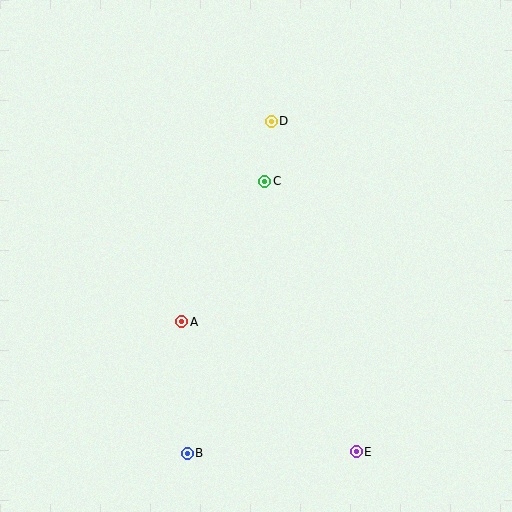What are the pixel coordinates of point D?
Point D is at (271, 121).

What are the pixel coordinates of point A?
Point A is at (182, 322).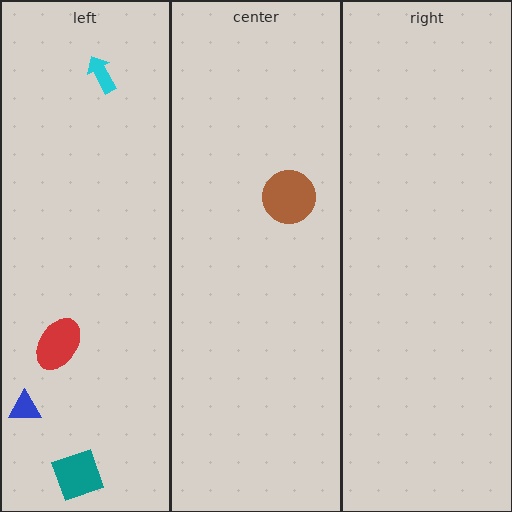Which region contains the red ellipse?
The left region.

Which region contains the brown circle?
The center region.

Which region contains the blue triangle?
The left region.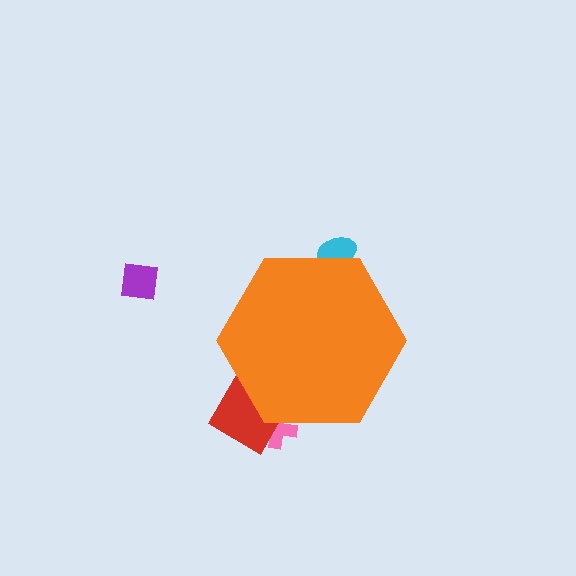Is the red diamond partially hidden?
Yes, the red diamond is partially hidden behind the orange hexagon.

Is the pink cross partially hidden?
Yes, the pink cross is partially hidden behind the orange hexagon.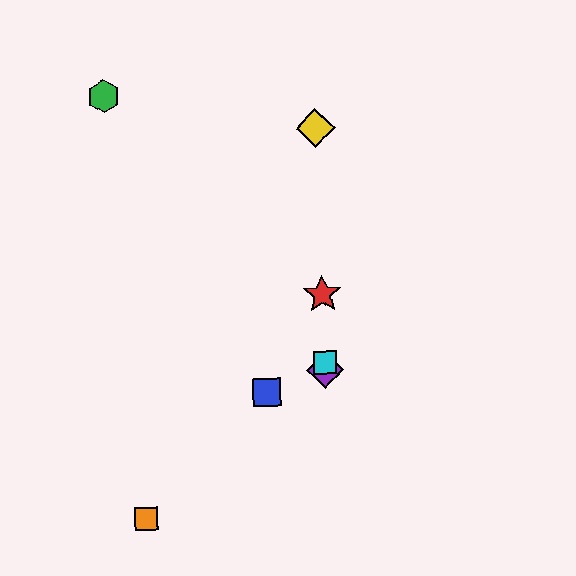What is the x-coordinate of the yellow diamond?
The yellow diamond is at x≈316.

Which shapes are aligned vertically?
The red star, the yellow diamond, the purple diamond, the cyan square are aligned vertically.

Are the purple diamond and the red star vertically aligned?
Yes, both are at x≈325.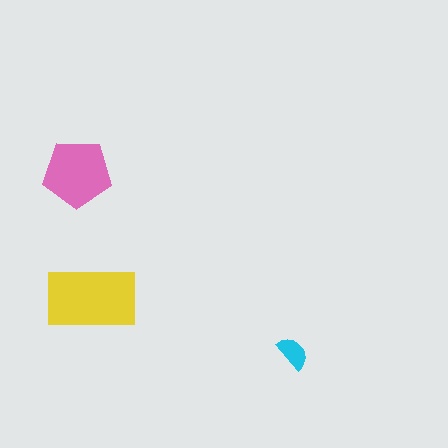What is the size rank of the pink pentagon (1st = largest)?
2nd.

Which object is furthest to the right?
The cyan semicircle is rightmost.